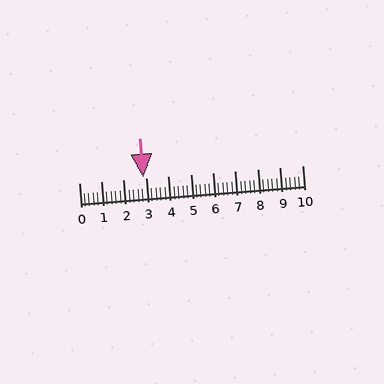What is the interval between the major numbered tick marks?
The major tick marks are spaced 1 units apart.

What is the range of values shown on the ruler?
The ruler shows values from 0 to 10.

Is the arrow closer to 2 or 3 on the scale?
The arrow is closer to 3.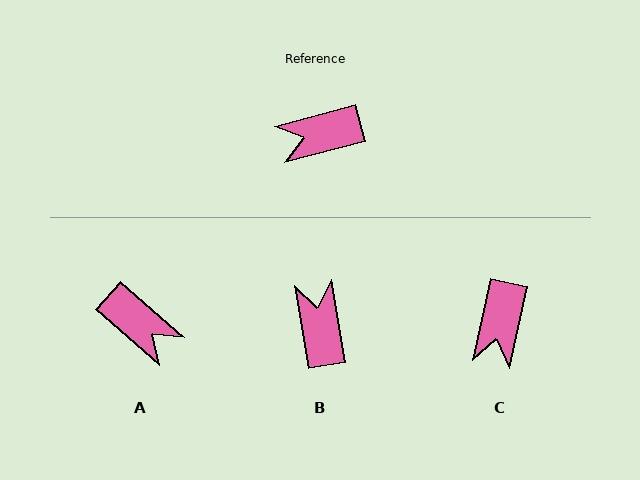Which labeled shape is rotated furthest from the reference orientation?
A, about 124 degrees away.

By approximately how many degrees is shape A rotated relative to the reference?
Approximately 124 degrees counter-clockwise.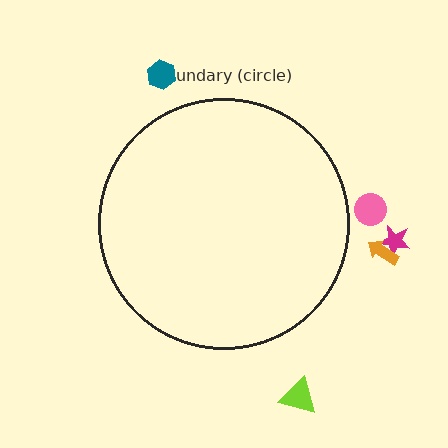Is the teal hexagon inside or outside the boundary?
Outside.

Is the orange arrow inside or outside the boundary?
Outside.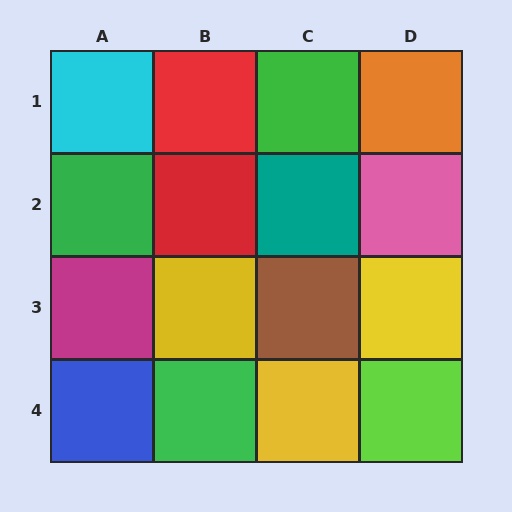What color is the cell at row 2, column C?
Teal.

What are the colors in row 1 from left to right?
Cyan, red, green, orange.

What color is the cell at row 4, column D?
Lime.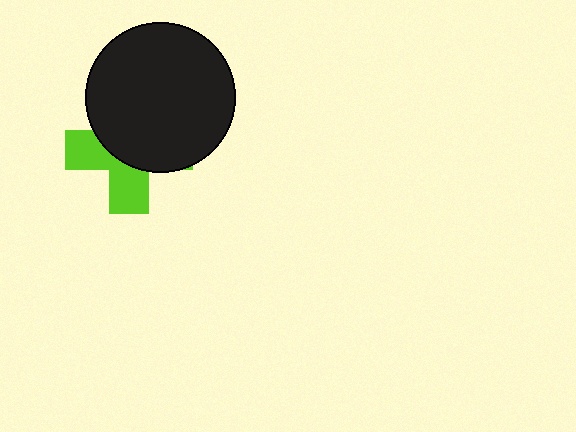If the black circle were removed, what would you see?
You would see the complete lime cross.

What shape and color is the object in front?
The object in front is a black circle.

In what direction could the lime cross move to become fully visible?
The lime cross could move down. That would shift it out from behind the black circle entirely.